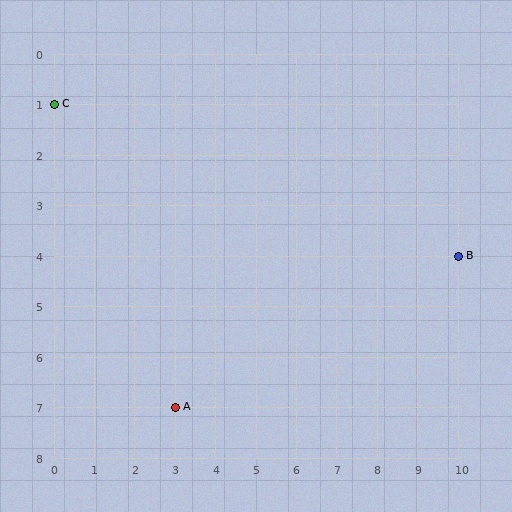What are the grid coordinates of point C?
Point C is at grid coordinates (0, 1).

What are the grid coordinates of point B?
Point B is at grid coordinates (10, 4).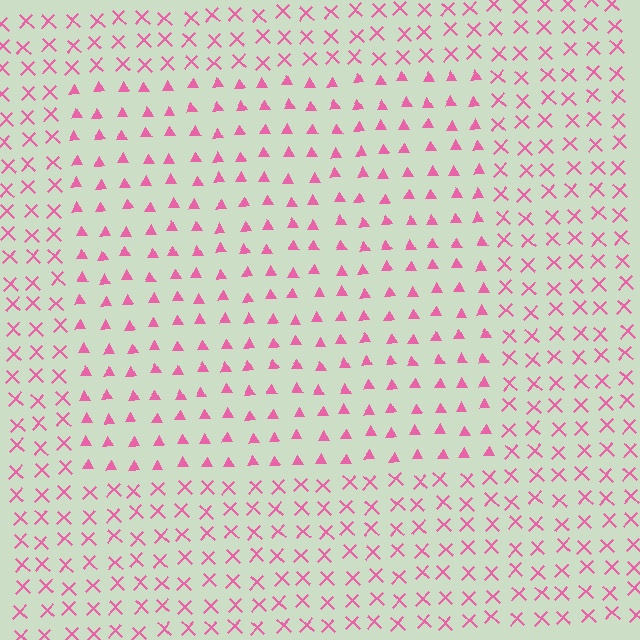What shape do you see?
I see a rectangle.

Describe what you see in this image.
The image is filled with small pink elements arranged in a uniform grid. A rectangle-shaped region contains triangles, while the surrounding area contains X marks. The boundary is defined purely by the change in element shape.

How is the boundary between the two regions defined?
The boundary is defined by a change in element shape: triangles inside vs. X marks outside. All elements share the same color and spacing.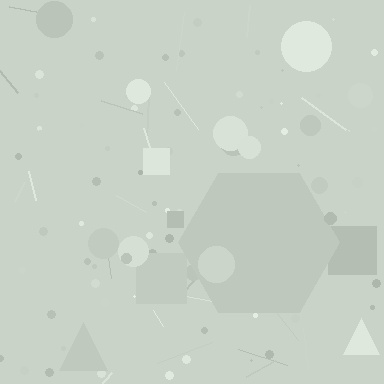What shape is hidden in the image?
A hexagon is hidden in the image.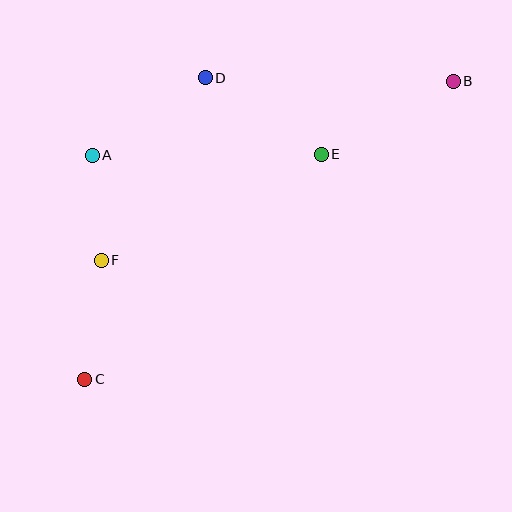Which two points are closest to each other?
Points A and F are closest to each other.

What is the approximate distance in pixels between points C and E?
The distance between C and E is approximately 326 pixels.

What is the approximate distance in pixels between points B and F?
The distance between B and F is approximately 395 pixels.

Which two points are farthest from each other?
Points B and C are farthest from each other.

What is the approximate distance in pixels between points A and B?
The distance between A and B is approximately 369 pixels.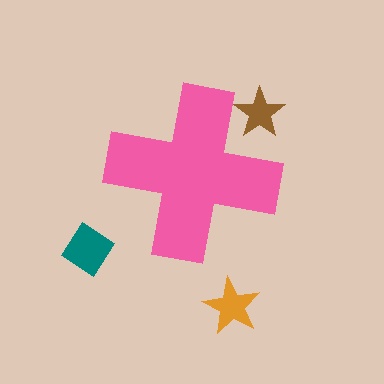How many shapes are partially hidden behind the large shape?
1 shape is partially hidden.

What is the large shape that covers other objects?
A pink cross.